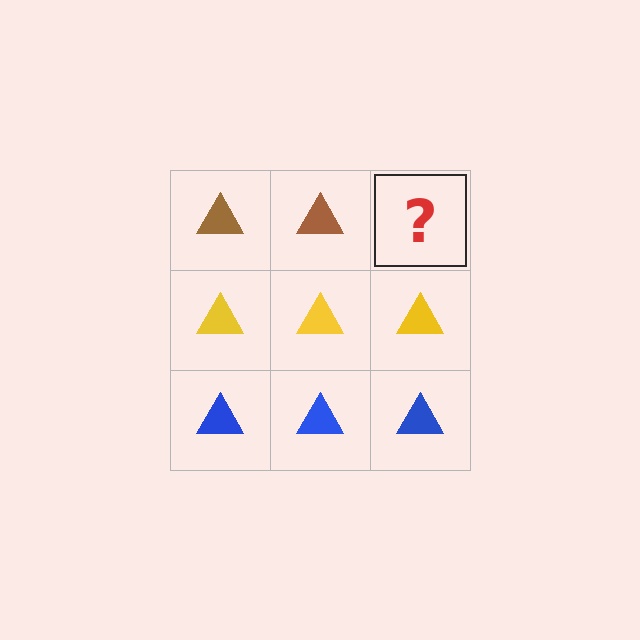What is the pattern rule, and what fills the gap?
The rule is that each row has a consistent color. The gap should be filled with a brown triangle.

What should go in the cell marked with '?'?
The missing cell should contain a brown triangle.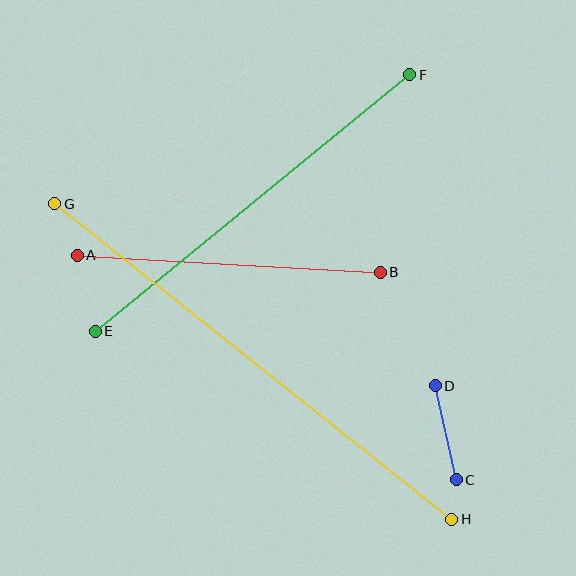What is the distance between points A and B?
The distance is approximately 304 pixels.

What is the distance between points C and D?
The distance is approximately 96 pixels.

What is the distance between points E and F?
The distance is approximately 406 pixels.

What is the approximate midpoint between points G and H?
The midpoint is at approximately (253, 361) pixels.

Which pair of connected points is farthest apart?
Points G and H are farthest apart.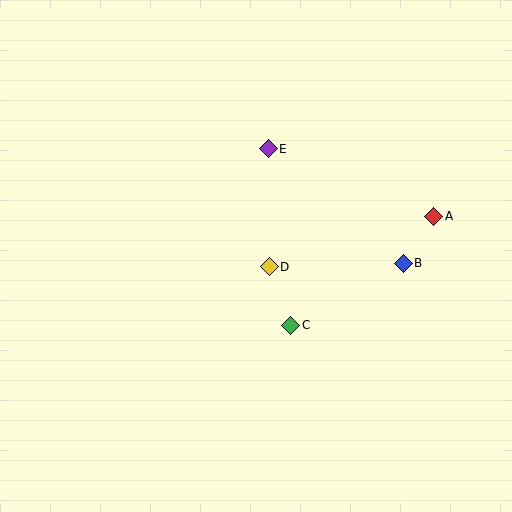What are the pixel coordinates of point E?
Point E is at (268, 149).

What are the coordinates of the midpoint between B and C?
The midpoint between B and C is at (347, 294).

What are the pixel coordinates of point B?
Point B is at (403, 263).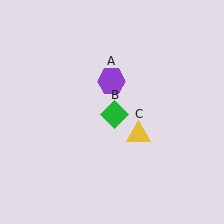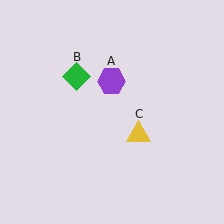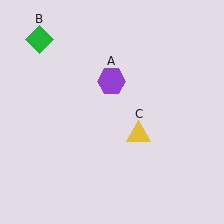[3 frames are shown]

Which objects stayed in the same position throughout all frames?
Purple hexagon (object A) and yellow triangle (object C) remained stationary.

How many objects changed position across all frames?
1 object changed position: green diamond (object B).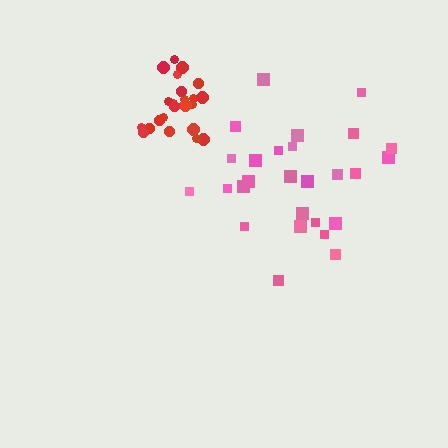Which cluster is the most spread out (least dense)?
Pink.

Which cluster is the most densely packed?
Red.